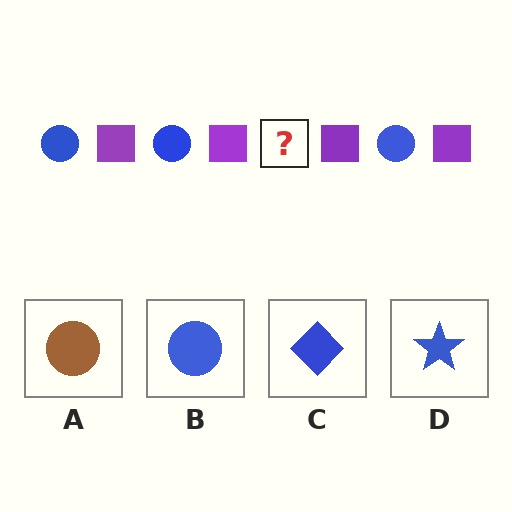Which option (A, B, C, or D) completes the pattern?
B.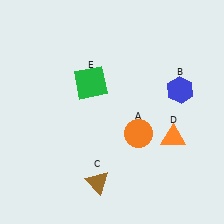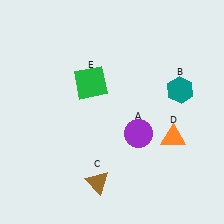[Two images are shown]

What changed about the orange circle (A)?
In Image 1, A is orange. In Image 2, it changed to purple.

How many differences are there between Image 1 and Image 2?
There are 2 differences between the two images.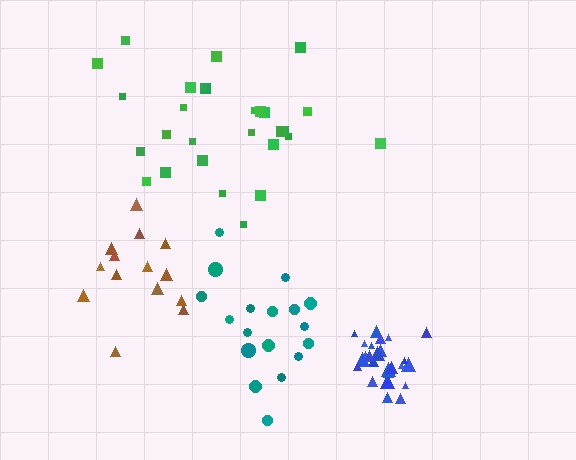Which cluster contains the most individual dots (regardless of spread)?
Green (28).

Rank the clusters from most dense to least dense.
blue, teal, brown, green.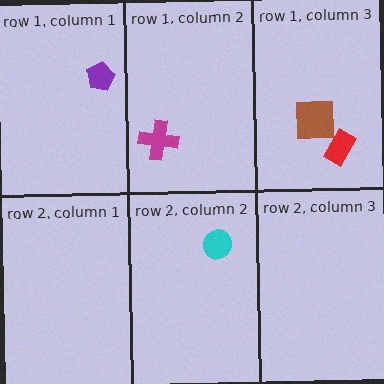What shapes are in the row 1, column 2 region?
The magenta cross.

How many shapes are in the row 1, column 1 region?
1.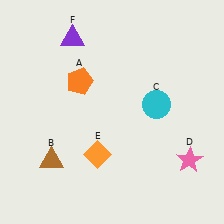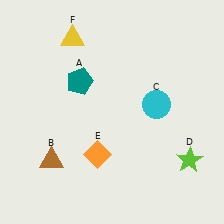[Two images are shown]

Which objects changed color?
A changed from orange to teal. D changed from pink to lime. F changed from purple to yellow.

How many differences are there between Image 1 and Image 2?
There are 3 differences between the two images.